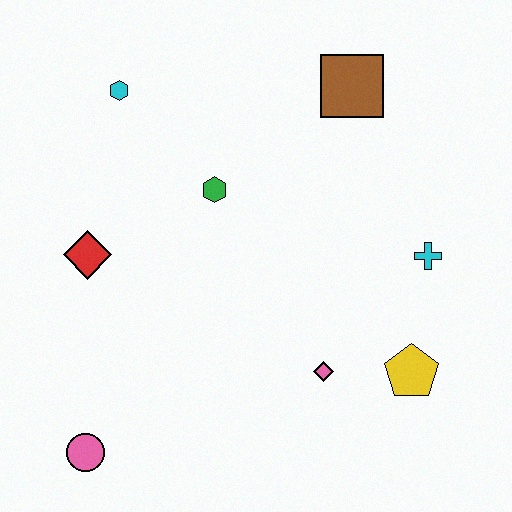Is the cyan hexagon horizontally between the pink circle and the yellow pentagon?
Yes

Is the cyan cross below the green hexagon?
Yes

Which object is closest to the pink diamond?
The yellow pentagon is closest to the pink diamond.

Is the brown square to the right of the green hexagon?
Yes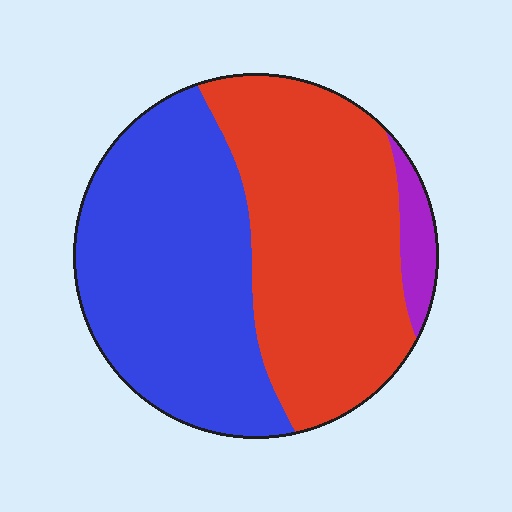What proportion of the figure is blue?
Blue covers 47% of the figure.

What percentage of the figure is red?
Red covers about 45% of the figure.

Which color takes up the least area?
Purple, at roughly 5%.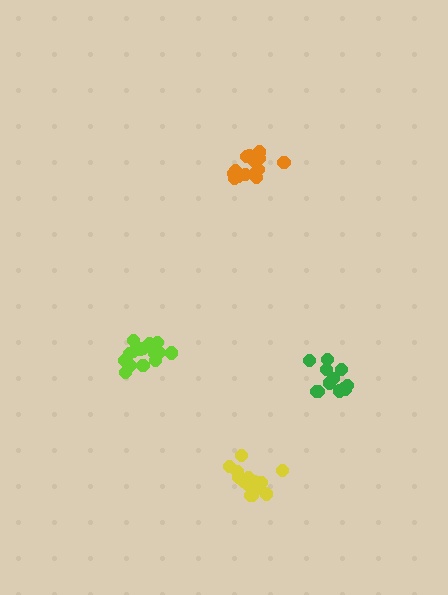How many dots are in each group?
Group 1: 13 dots, Group 2: 15 dots, Group 3: 15 dots, Group 4: 15 dots (58 total).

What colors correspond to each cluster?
The clusters are colored: green, orange, yellow, lime.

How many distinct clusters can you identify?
There are 4 distinct clusters.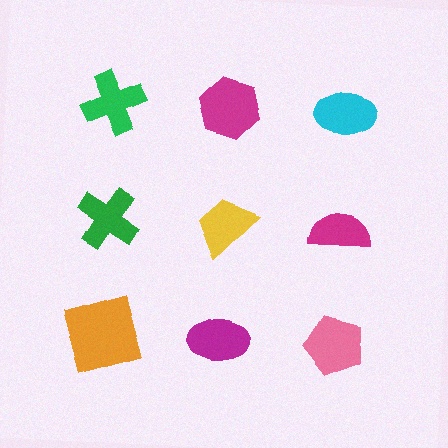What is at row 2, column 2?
A yellow trapezoid.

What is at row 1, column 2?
A magenta hexagon.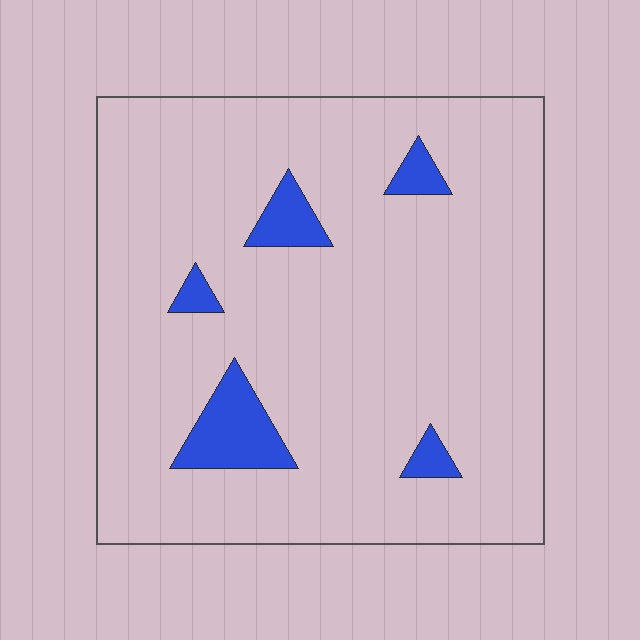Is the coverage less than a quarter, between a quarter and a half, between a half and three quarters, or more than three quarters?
Less than a quarter.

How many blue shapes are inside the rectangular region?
5.